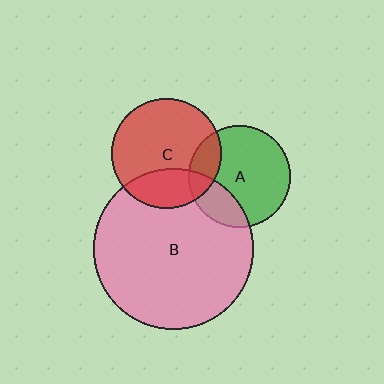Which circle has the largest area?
Circle B (pink).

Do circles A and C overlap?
Yes.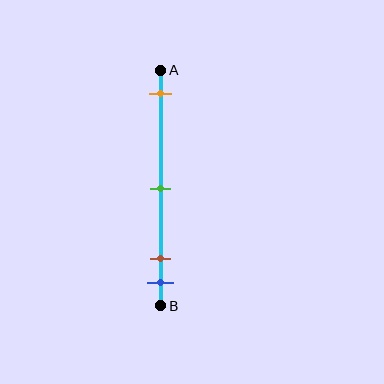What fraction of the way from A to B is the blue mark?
The blue mark is approximately 90% (0.9) of the way from A to B.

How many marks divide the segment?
There are 4 marks dividing the segment.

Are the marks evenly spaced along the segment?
No, the marks are not evenly spaced.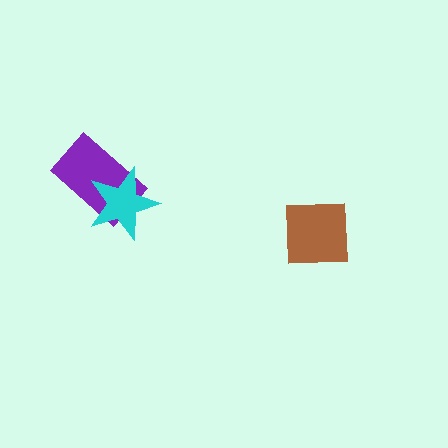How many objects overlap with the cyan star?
1 object overlaps with the cyan star.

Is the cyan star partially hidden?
No, no other shape covers it.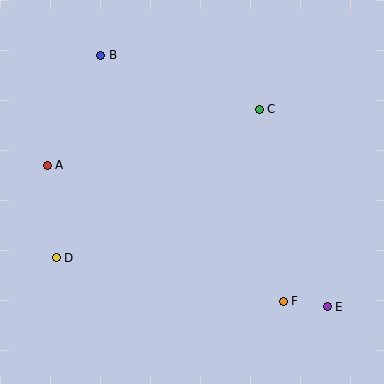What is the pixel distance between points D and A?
The distance between D and A is 93 pixels.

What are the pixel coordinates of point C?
Point C is at (259, 109).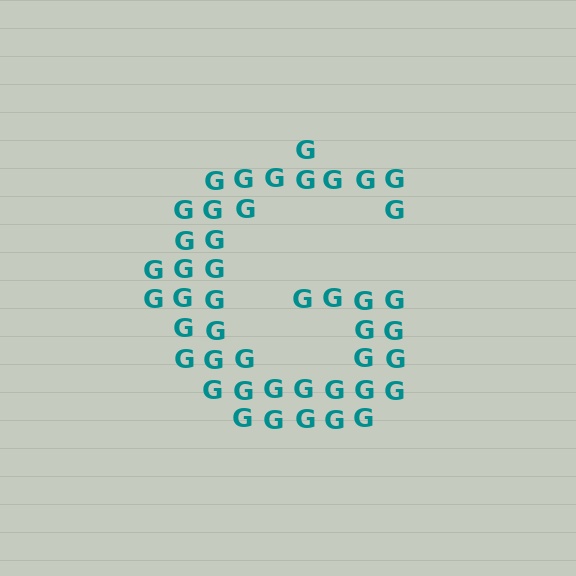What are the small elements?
The small elements are letter G's.